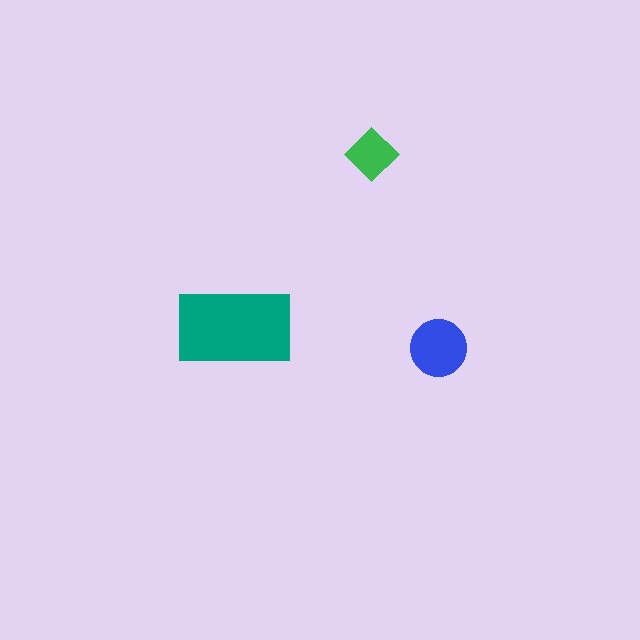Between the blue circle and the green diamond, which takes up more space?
The blue circle.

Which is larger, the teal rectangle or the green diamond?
The teal rectangle.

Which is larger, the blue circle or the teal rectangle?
The teal rectangle.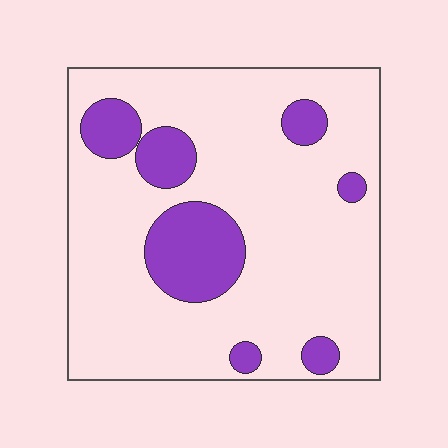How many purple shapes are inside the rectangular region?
7.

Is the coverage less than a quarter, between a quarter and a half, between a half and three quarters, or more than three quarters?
Less than a quarter.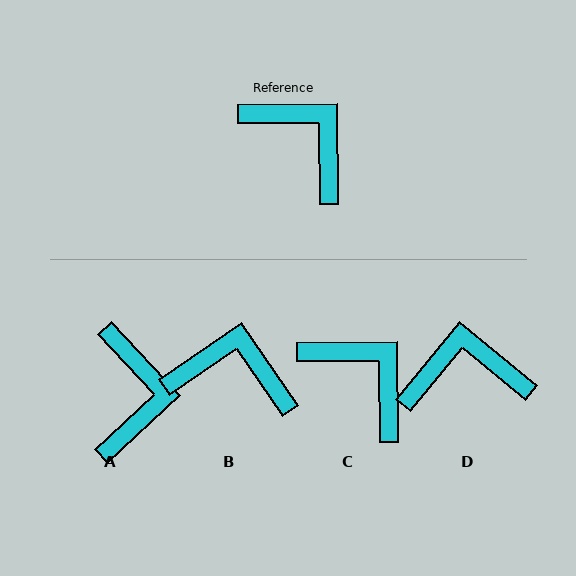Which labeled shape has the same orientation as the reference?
C.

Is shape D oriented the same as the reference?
No, it is off by about 50 degrees.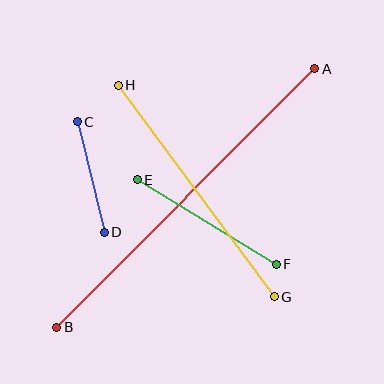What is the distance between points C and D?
The distance is approximately 114 pixels.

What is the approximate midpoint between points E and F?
The midpoint is at approximately (207, 222) pixels.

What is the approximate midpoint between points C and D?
The midpoint is at approximately (91, 177) pixels.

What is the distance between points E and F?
The distance is approximately 163 pixels.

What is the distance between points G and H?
The distance is approximately 263 pixels.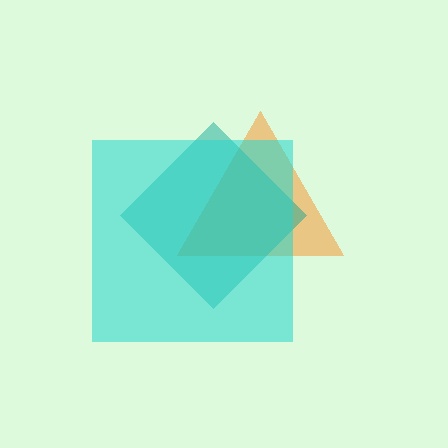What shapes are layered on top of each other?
The layered shapes are: an orange triangle, a teal diamond, a cyan square.